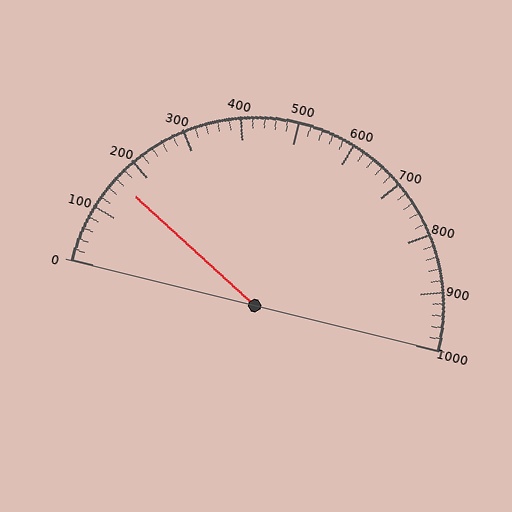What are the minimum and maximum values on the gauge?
The gauge ranges from 0 to 1000.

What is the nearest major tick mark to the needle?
The nearest major tick mark is 200.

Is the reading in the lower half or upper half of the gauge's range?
The reading is in the lower half of the range (0 to 1000).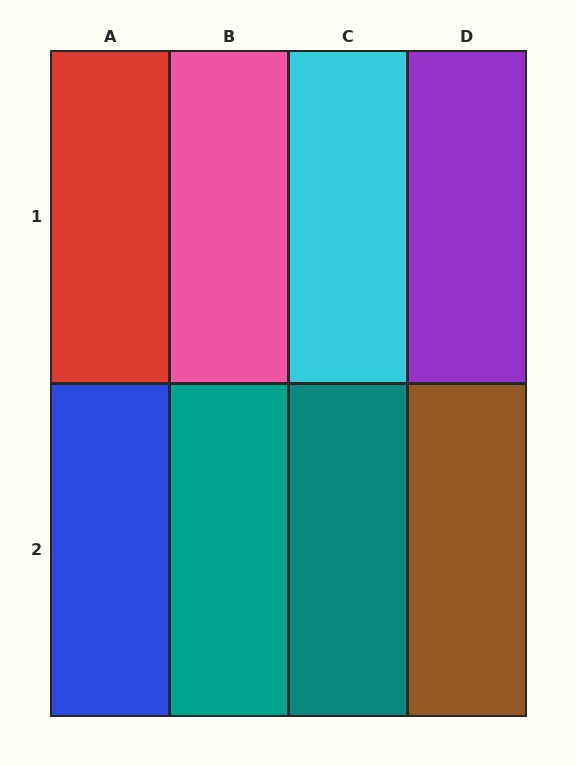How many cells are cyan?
1 cell is cyan.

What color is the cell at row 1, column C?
Cyan.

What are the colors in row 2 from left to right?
Blue, teal, teal, brown.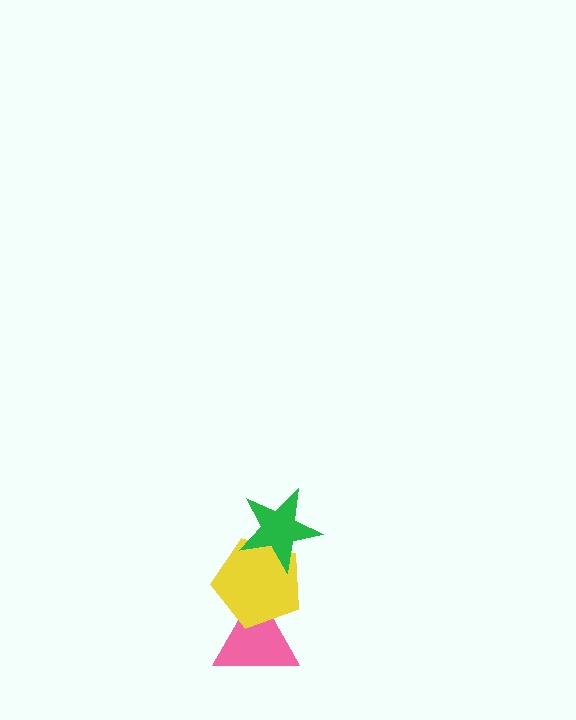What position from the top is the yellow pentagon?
The yellow pentagon is 2nd from the top.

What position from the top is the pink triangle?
The pink triangle is 3rd from the top.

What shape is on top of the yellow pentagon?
The green star is on top of the yellow pentagon.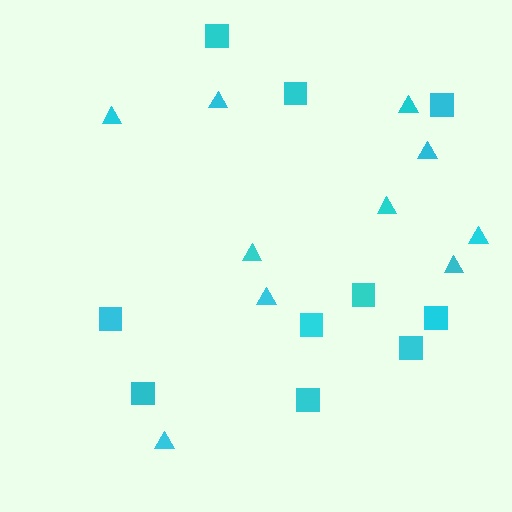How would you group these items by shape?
There are 2 groups: one group of triangles (10) and one group of squares (10).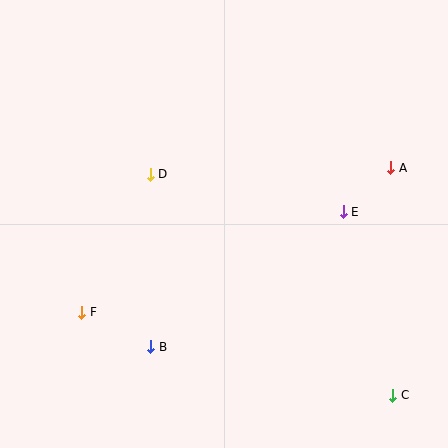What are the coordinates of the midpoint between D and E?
The midpoint between D and E is at (247, 193).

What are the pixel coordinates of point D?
Point D is at (150, 174).